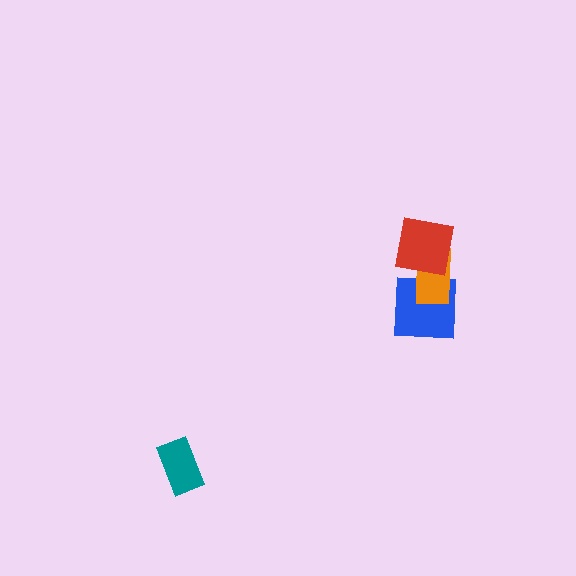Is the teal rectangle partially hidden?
No, no other shape covers it.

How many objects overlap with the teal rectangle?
0 objects overlap with the teal rectangle.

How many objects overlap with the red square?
1 object overlaps with the red square.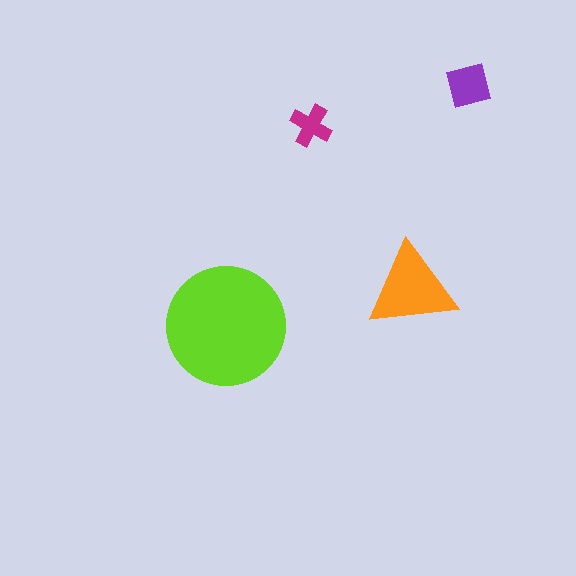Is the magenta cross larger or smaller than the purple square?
Smaller.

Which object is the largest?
The lime circle.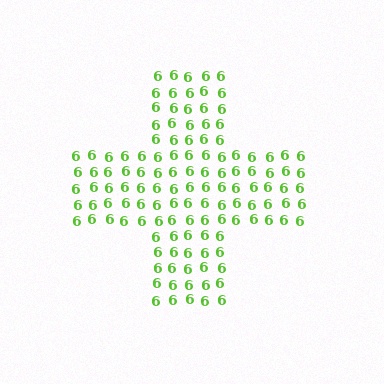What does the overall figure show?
The overall figure shows a cross.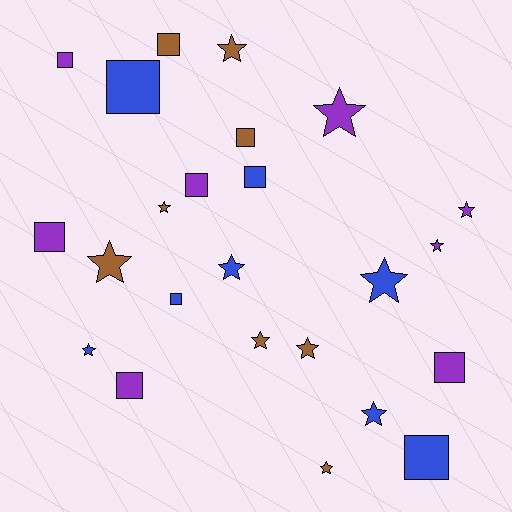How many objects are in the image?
There are 24 objects.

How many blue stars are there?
There are 4 blue stars.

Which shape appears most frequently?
Star, with 13 objects.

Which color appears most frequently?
Brown, with 8 objects.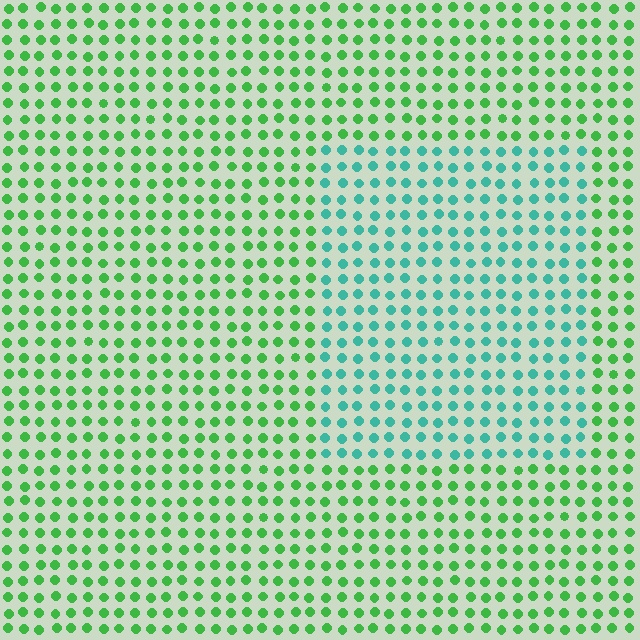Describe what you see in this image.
The image is filled with small green elements in a uniform arrangement. A rectangle-shaped region is visible where the elements are tinted to a slightly different hue, forming a subtle color boundary.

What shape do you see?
I see a rectangle.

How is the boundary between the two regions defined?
The boundary is defined purely by a slight shift in hue (about 45 degrees). Spacing, size, and orientation are identical on both sides.